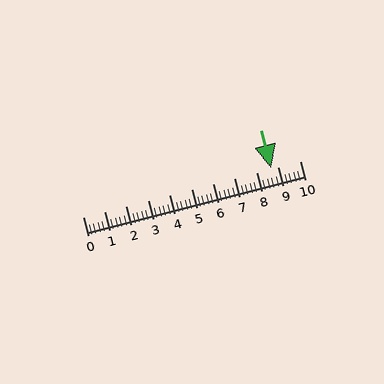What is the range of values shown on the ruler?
The ruler shows values from 0 to 10.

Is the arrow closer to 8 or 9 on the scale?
The arrow is closer to 9.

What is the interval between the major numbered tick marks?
The major tick marks are spaced 1 units apart.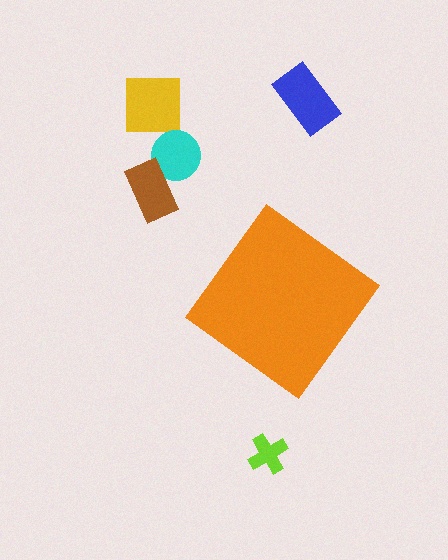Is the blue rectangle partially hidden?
No, the blue rectangle is fully visible.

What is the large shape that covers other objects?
An orange diamond.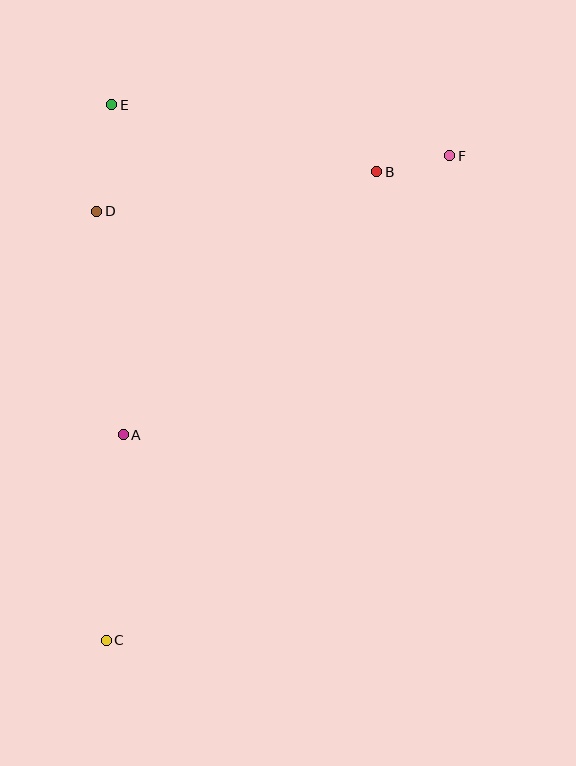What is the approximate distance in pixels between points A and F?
The distance between A and F is approximately 430 pixels.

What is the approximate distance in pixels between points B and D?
The distance between B and D is approximately 283 pixels.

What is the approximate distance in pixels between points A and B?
The distance between A and B is approximately 365 pixels.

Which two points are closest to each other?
Points B and F are closest to each other.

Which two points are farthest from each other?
Points C and F are farthest from each other.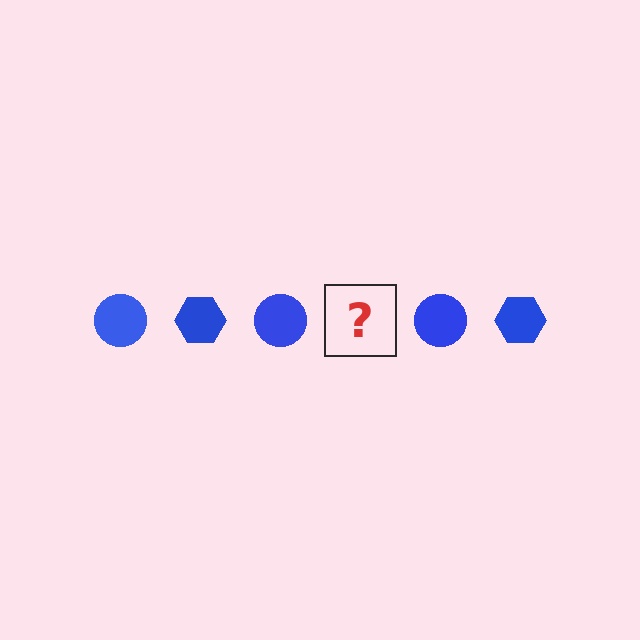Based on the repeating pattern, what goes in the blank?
The blank should be a blue hexagon.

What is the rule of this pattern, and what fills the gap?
The rule is that the pattern cycles through circle, hexagon shapes in blue. The gap should be filled with a blue hexagon.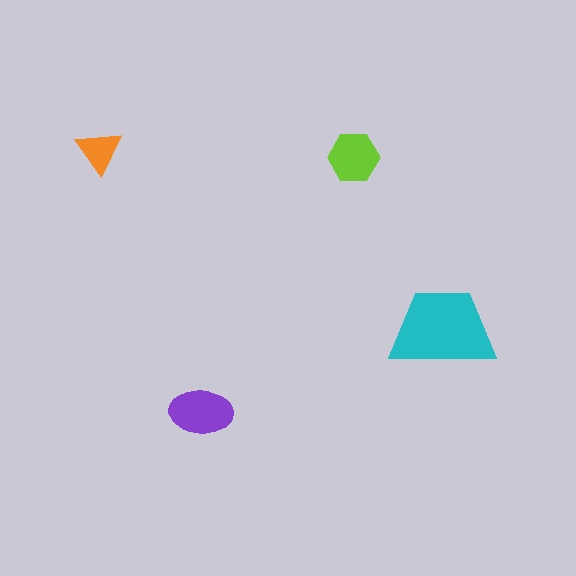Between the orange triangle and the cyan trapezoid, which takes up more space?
The cyan trapezoid.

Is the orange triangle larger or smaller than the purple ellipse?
Smaller.